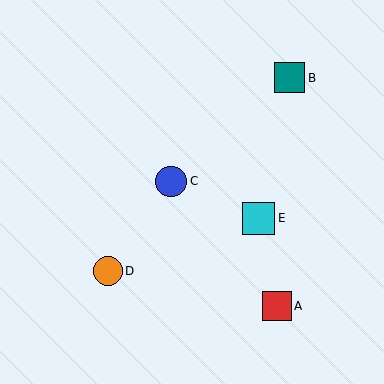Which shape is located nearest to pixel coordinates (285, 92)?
The teal square (labeled B) at (290, 78) is nearest to that location.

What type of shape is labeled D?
Shape D is an orange circle.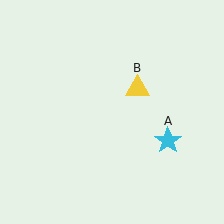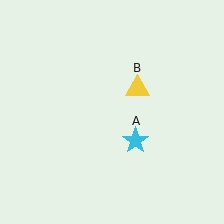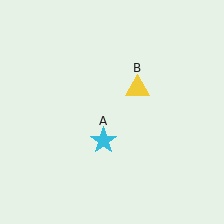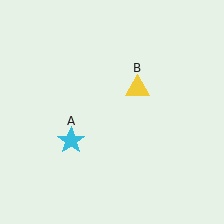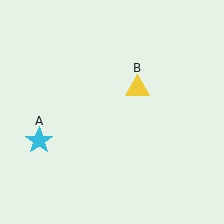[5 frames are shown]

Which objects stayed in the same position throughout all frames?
Yellow triangle (object B) remained stationary.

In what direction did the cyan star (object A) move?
The cyan star (object A) moved left.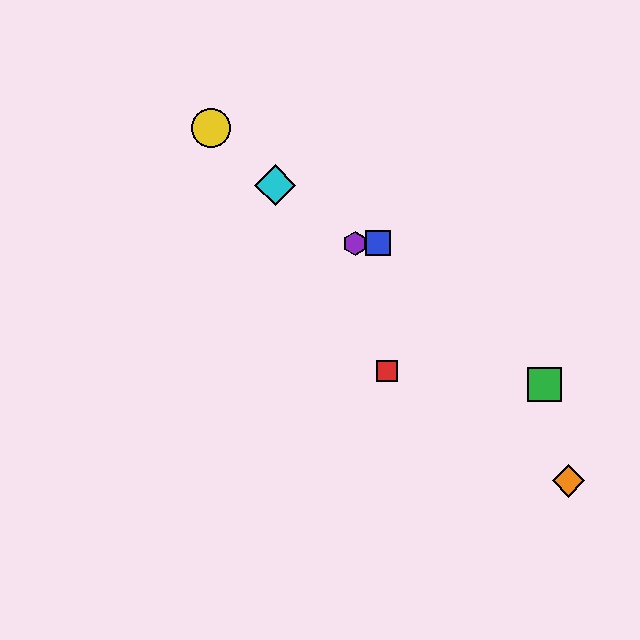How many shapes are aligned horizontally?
2 shapes (the blue square, the purple hexagon) are aligned horizontally.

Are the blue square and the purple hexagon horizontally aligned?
Yes, both are at y≈243.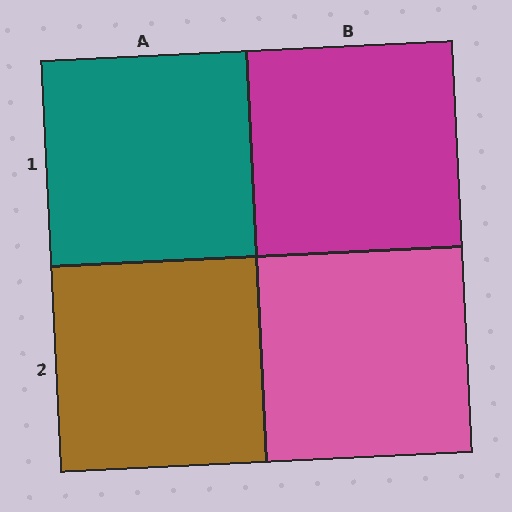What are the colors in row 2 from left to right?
Brown, pink.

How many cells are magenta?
1 cell is magenta.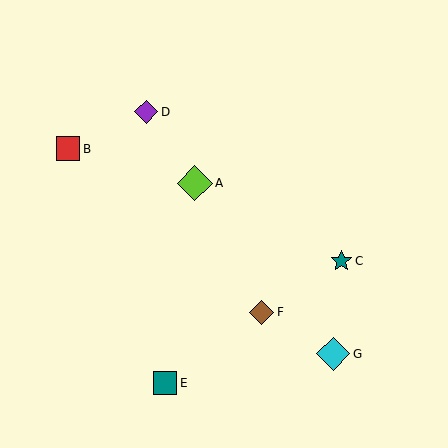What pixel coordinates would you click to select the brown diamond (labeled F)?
Click at (262, 312) to select the brown diamond F.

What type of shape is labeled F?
Shape F is a brown diamond.